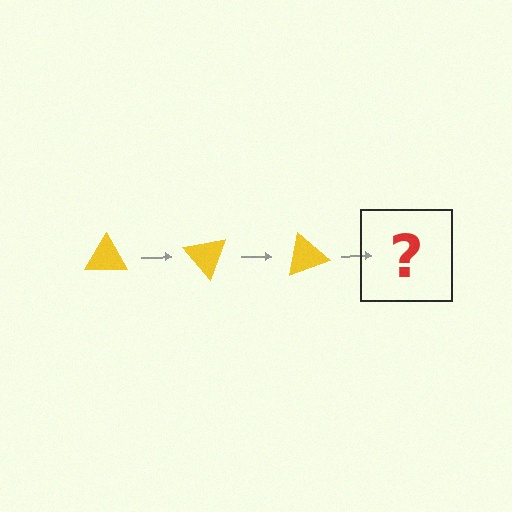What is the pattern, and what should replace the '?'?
The pattern is that the triangle rotates 50 degrees each step. The '?' should be a yellow triangle rotated 150 degrees.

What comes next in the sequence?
The next element should be a yellow triangle rotated 150 degrees.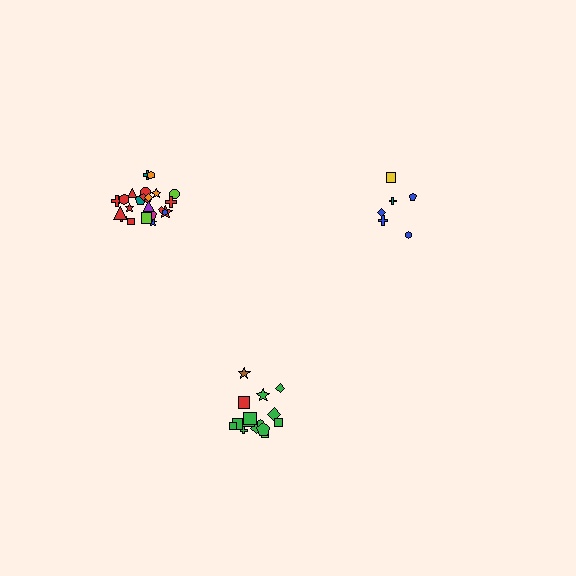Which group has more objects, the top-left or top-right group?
The top-left group.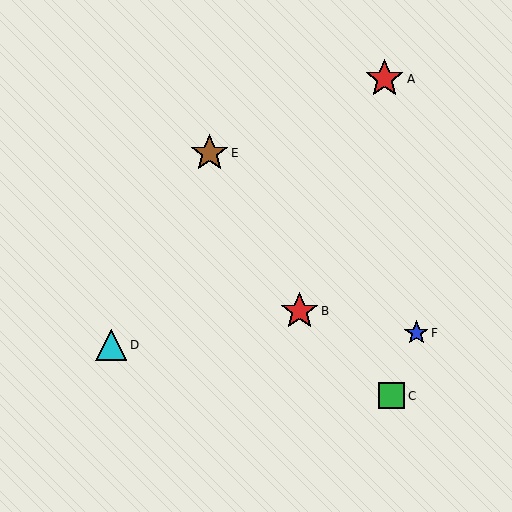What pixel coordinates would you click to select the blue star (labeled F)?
Click at (416, 333) to select the blue star F.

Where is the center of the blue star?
The center of the blue star is at (416, 333).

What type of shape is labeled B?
Shape B is a red star.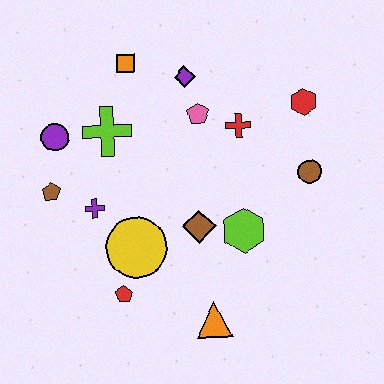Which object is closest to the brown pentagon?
The purple cross is closest to the brown pentagon.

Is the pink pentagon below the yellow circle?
No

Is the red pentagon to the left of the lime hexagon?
Yes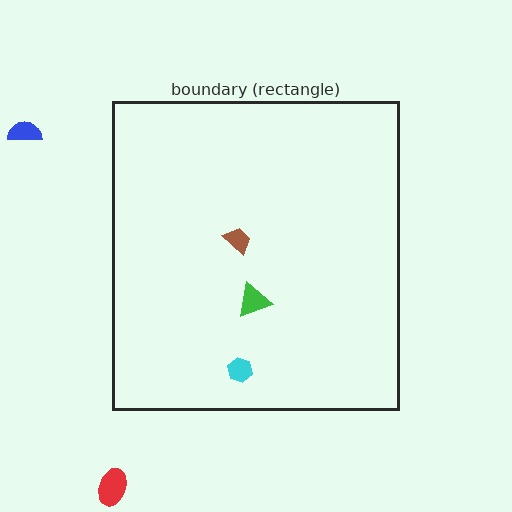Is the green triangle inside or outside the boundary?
Inside.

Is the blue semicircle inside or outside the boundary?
Outside.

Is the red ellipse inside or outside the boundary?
Outside.